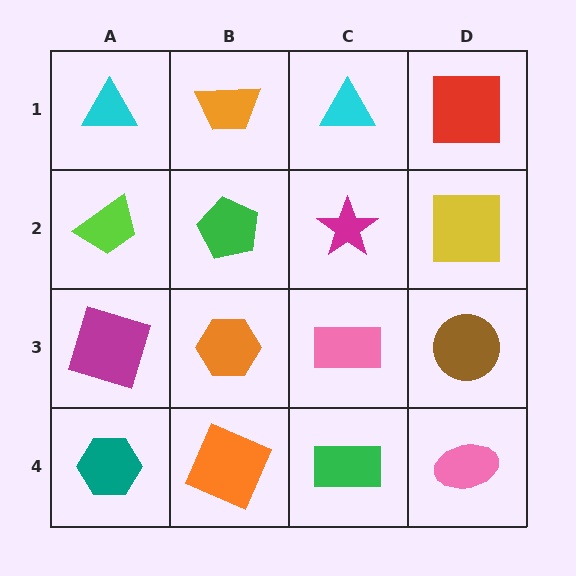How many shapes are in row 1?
4 shapes.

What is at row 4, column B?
An orange square.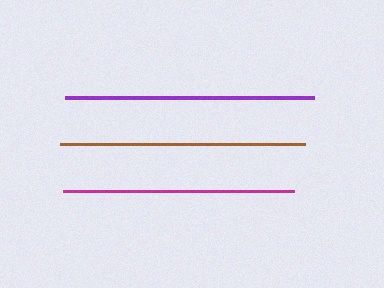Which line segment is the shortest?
The magenta line is the shortest at approximately 231 pixels.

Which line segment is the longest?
The purple line is the longest at approximately 249 pixels.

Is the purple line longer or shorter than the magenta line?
The purple line is longer than the magenta line.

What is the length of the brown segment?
The brown segment is approximately 245 pixels long.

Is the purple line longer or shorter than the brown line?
The purple line is longer than the brown line.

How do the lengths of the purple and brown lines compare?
The purple and brown lines are approximately the same length.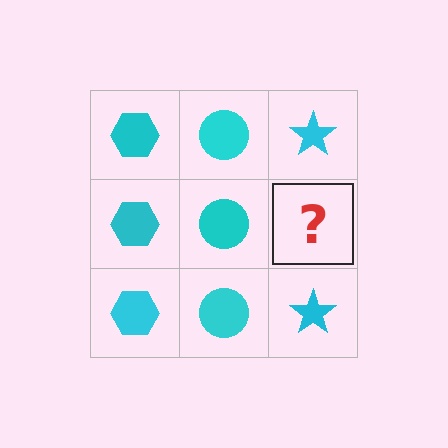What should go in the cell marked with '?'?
The missing cell should contain a cyan star.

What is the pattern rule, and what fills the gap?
The rule is that each column has a consistent shape. The gap should be filled with a cyan star.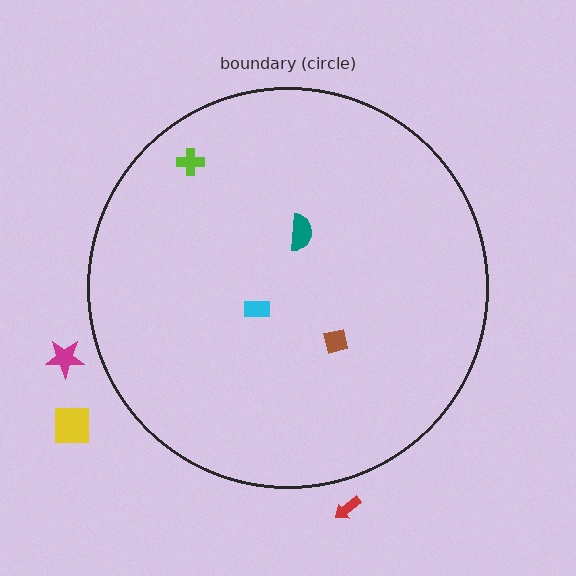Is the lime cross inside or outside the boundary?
Inside.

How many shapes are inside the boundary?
4 inside, 3 outside.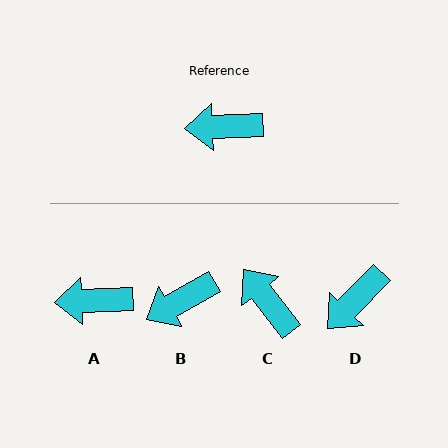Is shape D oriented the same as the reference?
No, it is off by about 43 degrees.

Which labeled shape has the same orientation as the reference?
A.